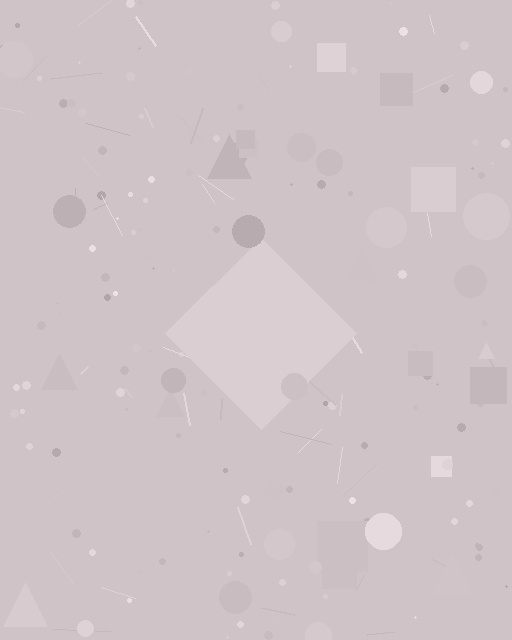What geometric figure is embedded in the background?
A diamond is embedded in the background.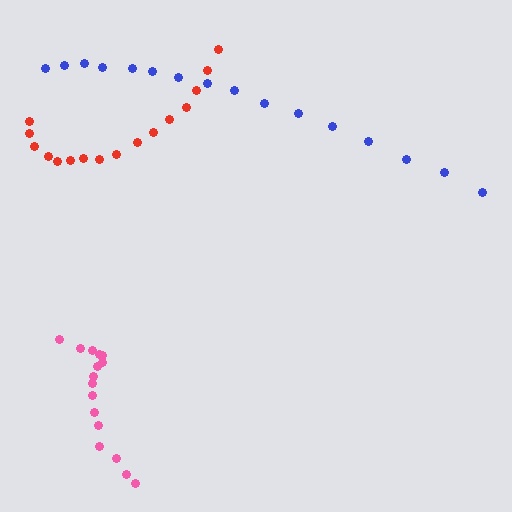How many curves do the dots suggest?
There are 3 distinct paths.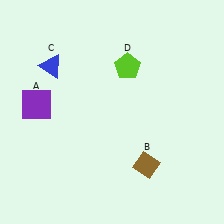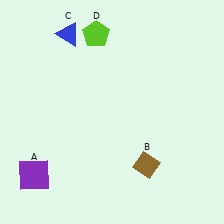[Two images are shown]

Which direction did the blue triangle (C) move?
The blue triangle (C) moved up.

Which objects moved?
The objects that moved are: the purple square (A), the blue triangle (C), the lime pentagon (D).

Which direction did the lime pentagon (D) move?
The lime pentagon (D) moved up.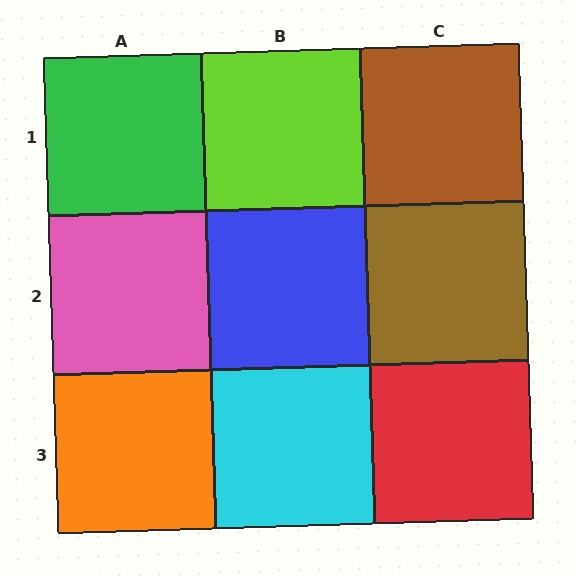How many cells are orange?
1 cell is orange.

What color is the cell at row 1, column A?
Green.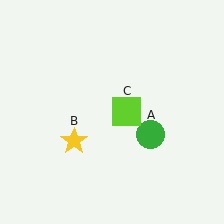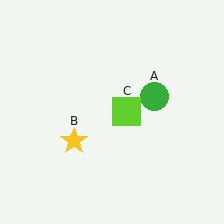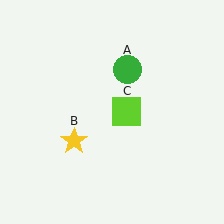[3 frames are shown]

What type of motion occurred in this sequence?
The green circle (object A) rotated counterclockwise around the center of the scene.